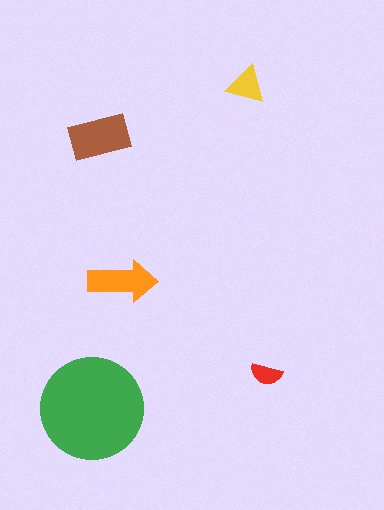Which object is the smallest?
The red semicircle.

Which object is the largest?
The green circle.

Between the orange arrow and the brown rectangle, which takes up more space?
The brown rectangle.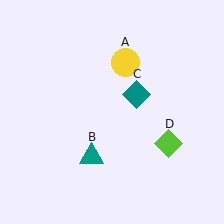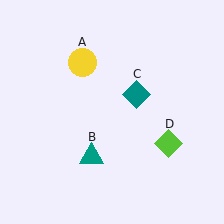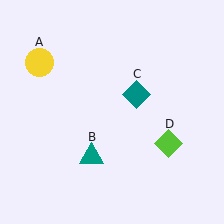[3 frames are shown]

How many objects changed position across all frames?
1 object changed position: yellow circle (object A).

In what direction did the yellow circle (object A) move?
The yellow circle (object A) moved left.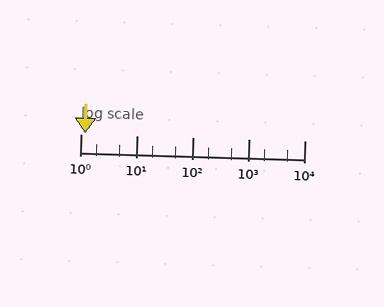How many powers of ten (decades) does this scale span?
The scale spans 4 decades, from 1 to 10000.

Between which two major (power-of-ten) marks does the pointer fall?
The pointer is between 1 and 10.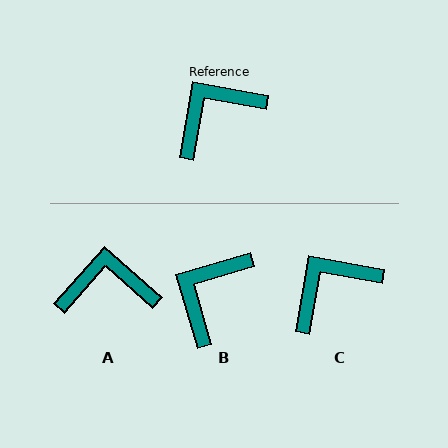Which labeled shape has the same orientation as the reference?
C.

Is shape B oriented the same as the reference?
No, it is off by about 27 degrees.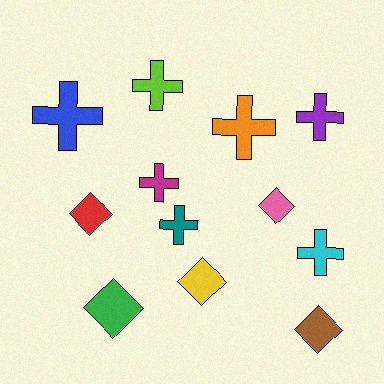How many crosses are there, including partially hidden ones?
There are 7 crosses.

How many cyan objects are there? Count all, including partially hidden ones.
There is 1 cyan object.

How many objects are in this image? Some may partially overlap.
There are 12 objects.